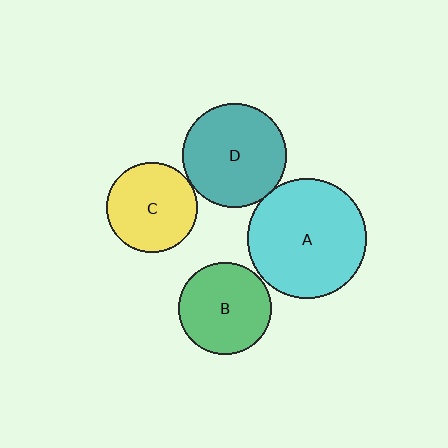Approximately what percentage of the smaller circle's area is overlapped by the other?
Approximately 5%.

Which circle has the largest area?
Circle A (cyan).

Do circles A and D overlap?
Yes.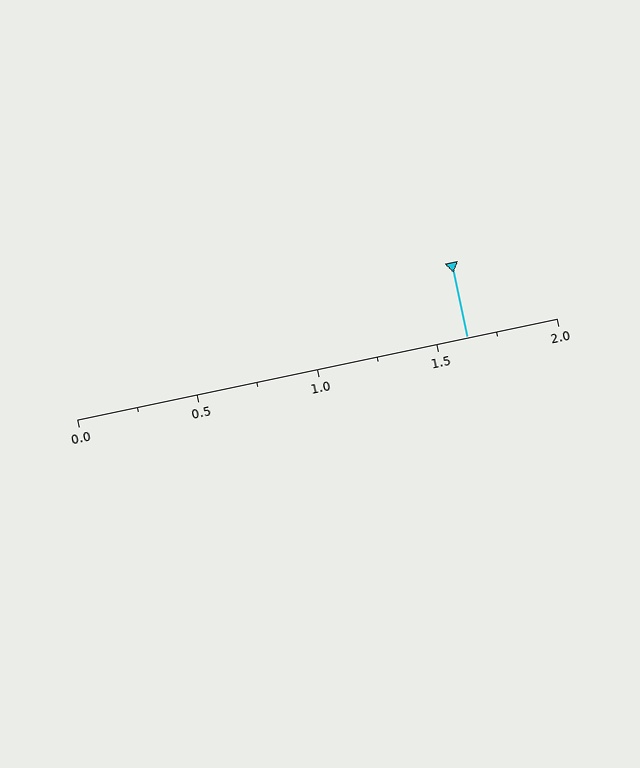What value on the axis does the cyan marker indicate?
The marker indicates approximately 1.62.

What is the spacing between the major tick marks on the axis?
The major ticks are spaced 0.5 apart.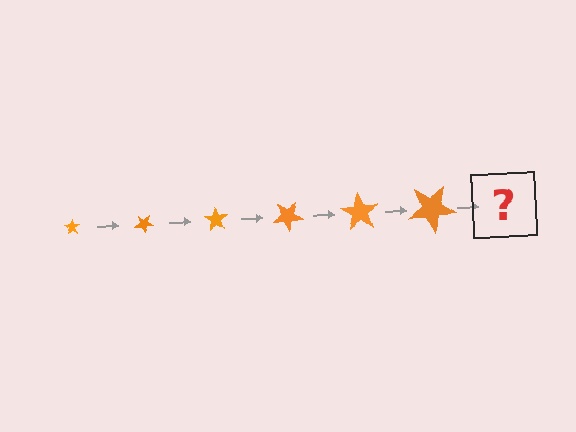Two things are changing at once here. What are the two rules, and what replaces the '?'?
The two rules are that the star grows larger each step and it rotates 35 degrees each step. The '?' should be a star, larger than the previous one and rotated 210 degrees from the start.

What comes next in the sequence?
The next element should be a star, larger than the previous one and rotated 210 degrees from the start.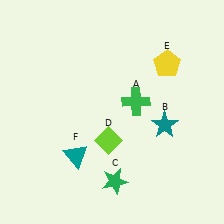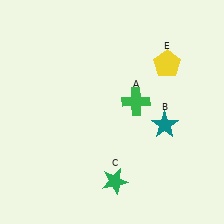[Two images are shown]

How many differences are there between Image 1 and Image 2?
There are 2 differences between the two images.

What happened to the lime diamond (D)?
The lime diamond (D) was removed in Image 2. It was in the bottom-left area of Image 1.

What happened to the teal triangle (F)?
The teal triangle (F) was removed in Image 2. It was in the bottom-left area of Image 1.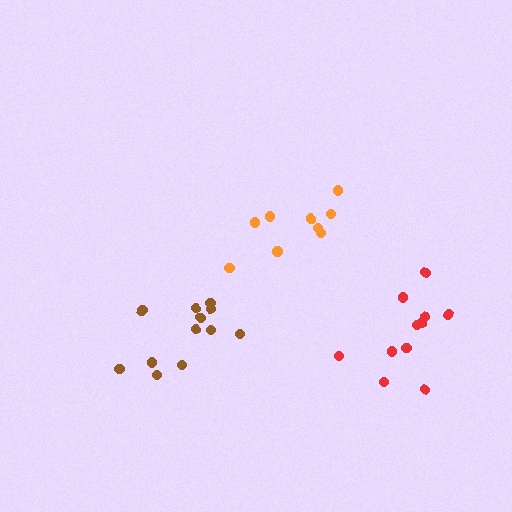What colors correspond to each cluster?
The clusters are colored: orange, brown, red.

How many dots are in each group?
Group 1: 9 dots, Group 2: 12 dots, Group 3: 11 dots (32 total).